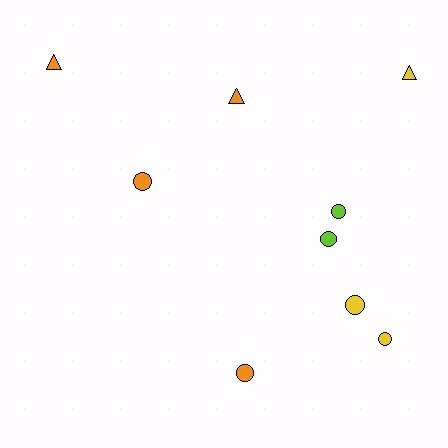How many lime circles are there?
There are 2 lime circles.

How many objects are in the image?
There are 9 objects.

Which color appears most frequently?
Orange, with 4 objects.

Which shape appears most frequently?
Circle, with 6 objects.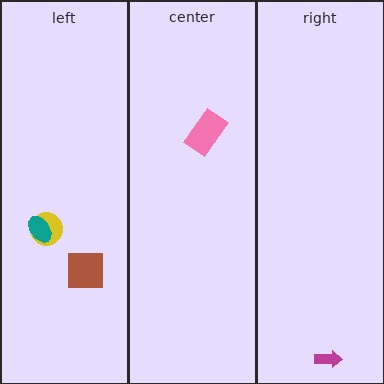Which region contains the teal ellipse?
The left region.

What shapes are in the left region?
The yellow circle, the brown square, the teal ellipse.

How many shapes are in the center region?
1.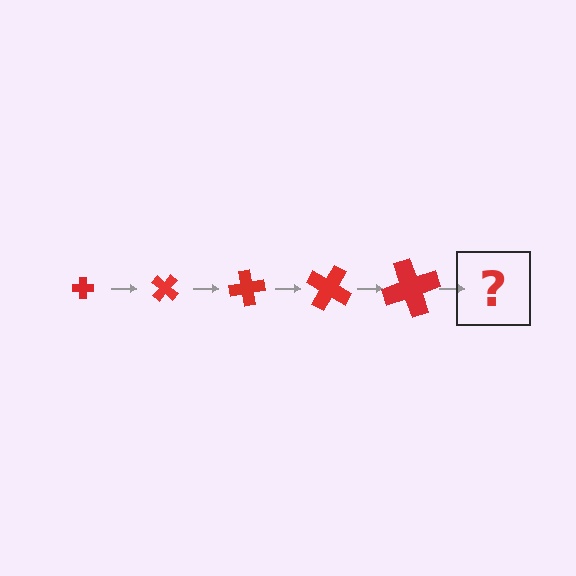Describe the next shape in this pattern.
It should be a cross, larger than the previous one and rotated 200 degrees from the start.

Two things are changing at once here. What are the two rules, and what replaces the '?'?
The two rules are that the cross grows larger each step and it rotates 40 degrees each step. The '?' should be a cross, larger than the previous one and rotated 200 degrees from the start.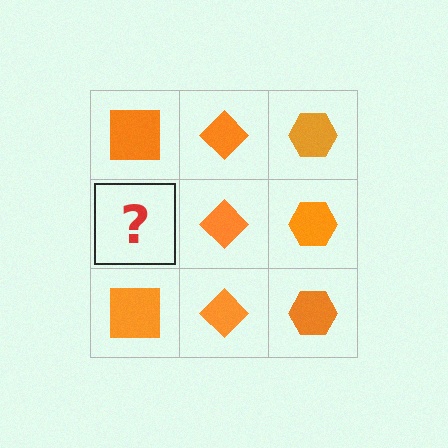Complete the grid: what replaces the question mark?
The question mark should be replaced with an orange square.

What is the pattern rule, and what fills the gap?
The rule is that each column has a consistent shape. The gap should be filled with an orange square.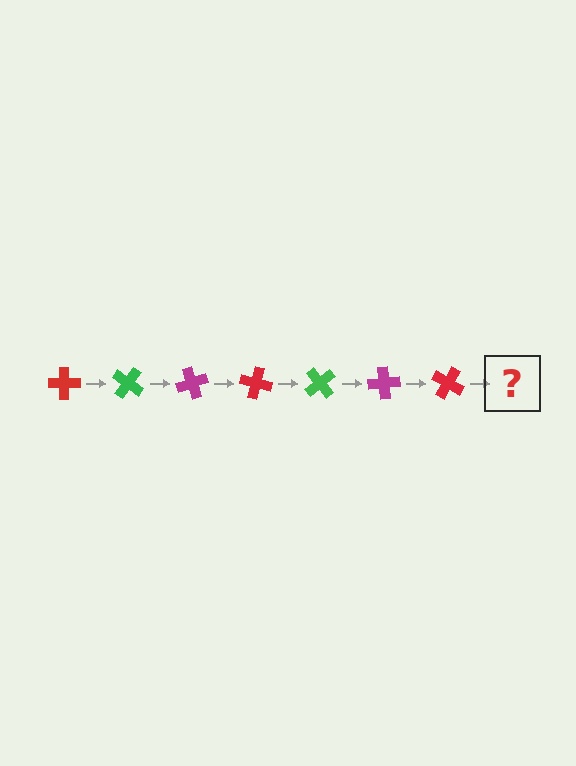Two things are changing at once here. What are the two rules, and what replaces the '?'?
The two rules are that it rotates 35 degrees each step and the color cycles through red, green, and magenta. The '?' should be a green cross, rotated 245 degrees from the start.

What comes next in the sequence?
The next element should be a green cross, rotated 245 degrees from the start.